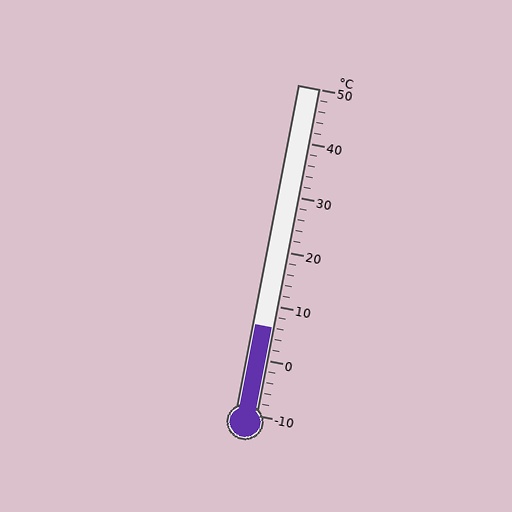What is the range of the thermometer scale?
The thermometer scale ranges from -10°C to 50°C.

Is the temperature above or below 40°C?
The temperature is below 40°C.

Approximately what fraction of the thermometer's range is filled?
The thermometer is filled to approximately 25% of its range.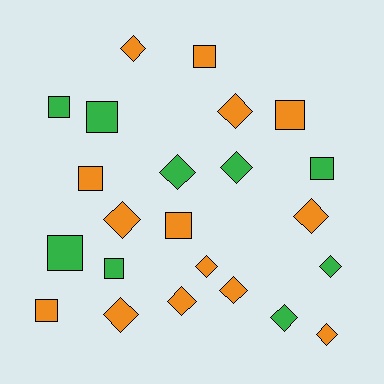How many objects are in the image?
There are 23 objects.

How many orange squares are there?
There are 5 orange squares.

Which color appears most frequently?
Orange, with 14 objects.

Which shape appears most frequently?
Diamond, with 13 objects.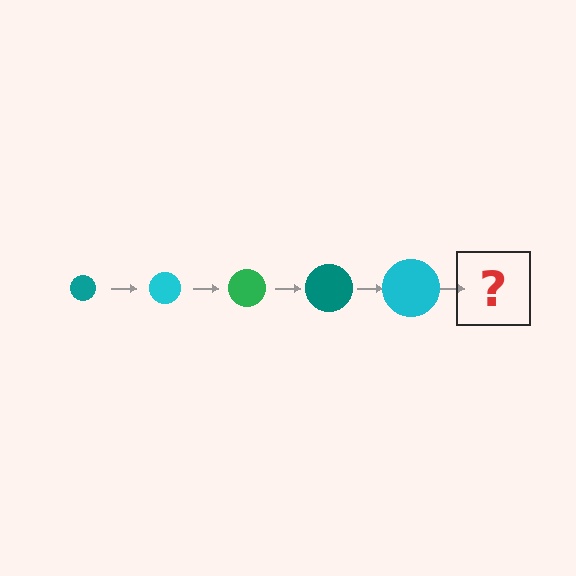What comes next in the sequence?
The next element should be a green circle, larger than the previous one.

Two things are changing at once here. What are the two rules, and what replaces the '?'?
The two rules are that the circle grows larger each step and the color cycles through teal, cyan, and green. The '?' should be a green circle, larger than the previous one.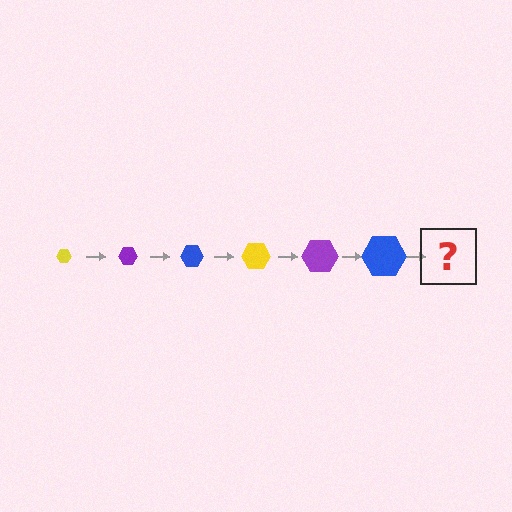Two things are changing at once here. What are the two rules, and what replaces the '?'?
The two rules are that the hexagon grows larger each step and the color cycles through yellow, purple, and blue. The '?' should be a yellow hexagon, larger than the previous one.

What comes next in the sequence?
The next element should be a yellow hexagon, larger than the previous one.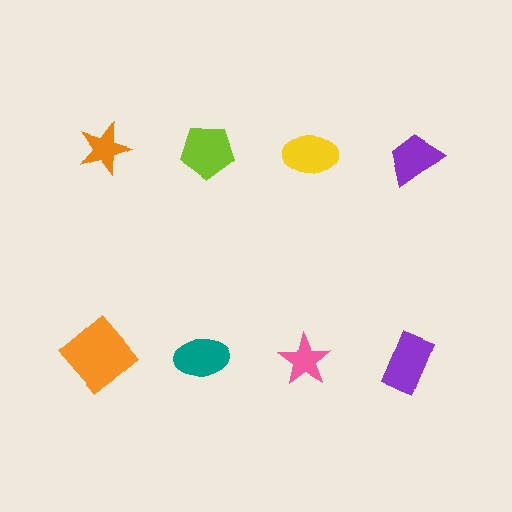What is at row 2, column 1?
An orange diamond.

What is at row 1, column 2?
A lime pentagon.